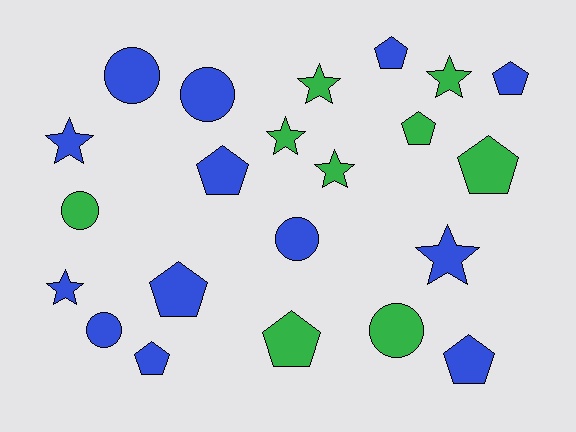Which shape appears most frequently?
Pentagon, with 9 objects.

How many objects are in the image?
There are 22 objects.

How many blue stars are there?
There are 3 blue stars.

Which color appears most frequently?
Blue, with 13 objects.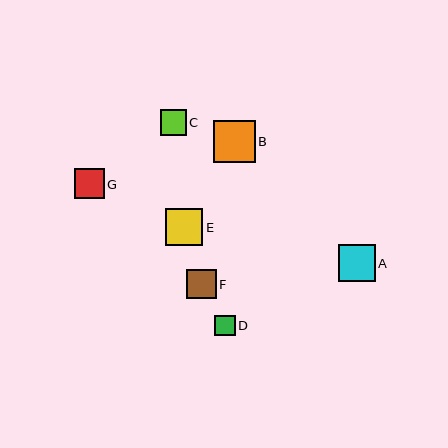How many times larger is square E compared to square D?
Square E is approximately 1.9 times the size of square D.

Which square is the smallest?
Square D is the smallest with a size of approximately 20 pixels.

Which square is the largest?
Square B is the largest with a size of approximately 42 pixels.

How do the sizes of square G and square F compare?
Square G and square F are approximately the same size.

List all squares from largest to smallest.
From largest to smallest: B, E, A, G, F, C, D.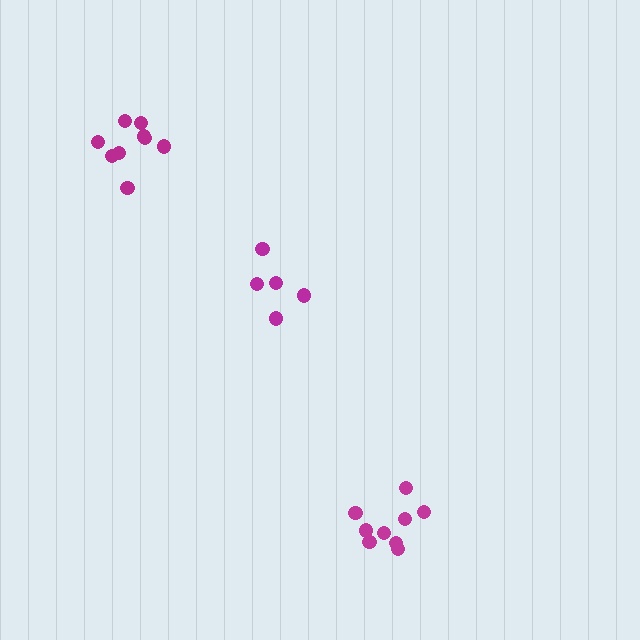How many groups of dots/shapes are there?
There are 3 groups.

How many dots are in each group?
Group 1: 9 dots, Group 2: 9 dots, Group 3: 5 dots (23 total).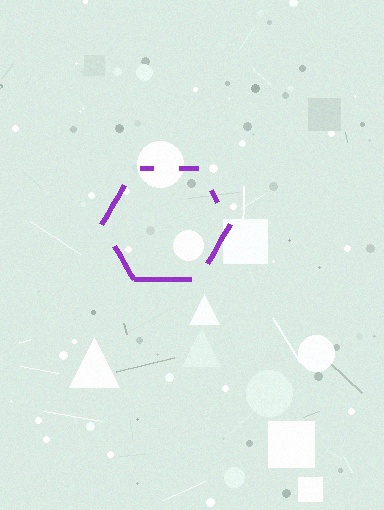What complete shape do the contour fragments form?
The contour fragments form a hexagon.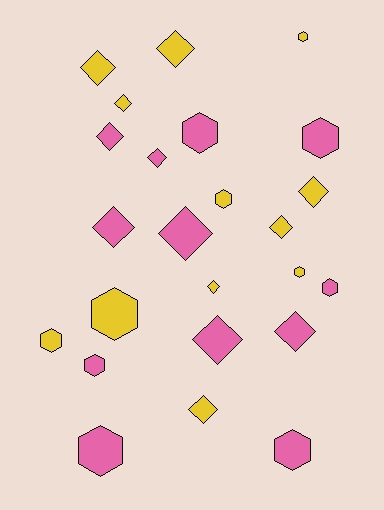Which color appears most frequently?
Pink, with 12 objects.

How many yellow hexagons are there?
There are 5 yellow hexagons.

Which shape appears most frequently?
Diamond, with 13 objects.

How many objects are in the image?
There are 24 objects.